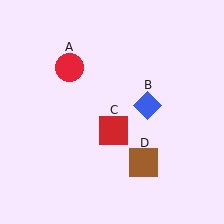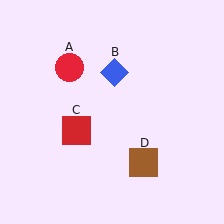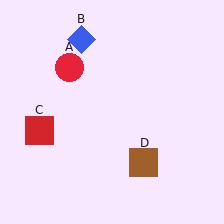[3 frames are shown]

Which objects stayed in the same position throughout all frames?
Red circle (object A) and brown square (object D) remained stationary.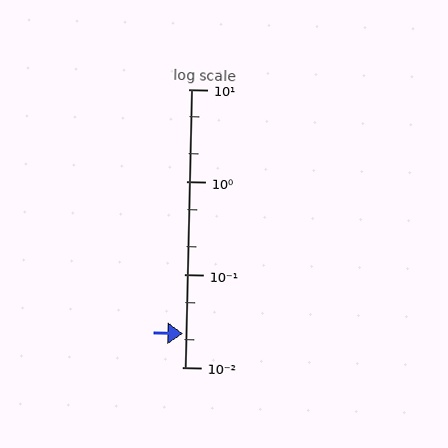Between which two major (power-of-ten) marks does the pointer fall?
The pointer is between 0.01 and 0.1.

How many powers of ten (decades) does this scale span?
The scale spans 3 decades, from 0.01 to 10.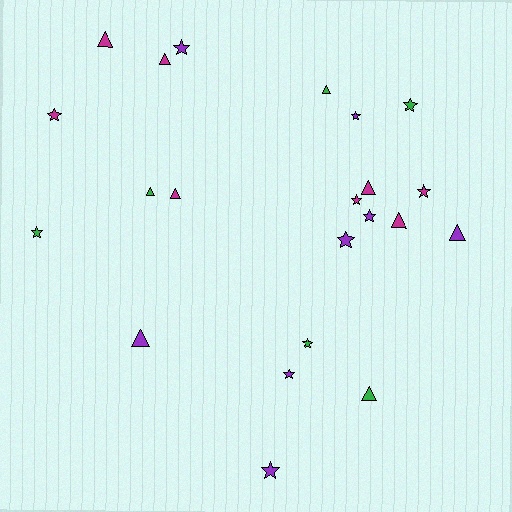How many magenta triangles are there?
There are 5 magenta triangles.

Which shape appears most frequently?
Star, with 12 objects.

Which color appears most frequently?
Magenta, with 8 objects.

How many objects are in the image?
There are 22 objects.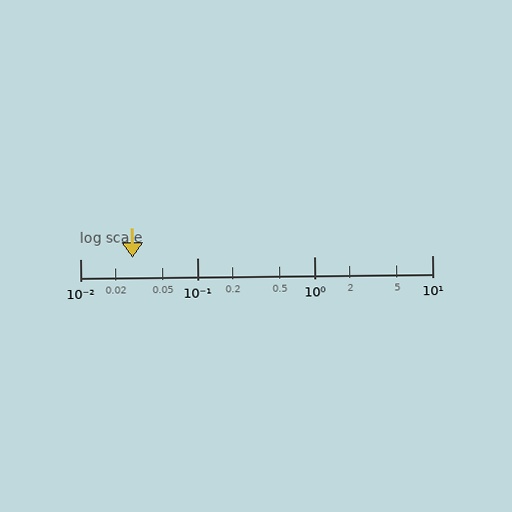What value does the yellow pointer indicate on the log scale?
The pointer indicates approximately 0.028.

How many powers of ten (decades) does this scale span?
The scale spans 3 decades, from 0.01 to 10.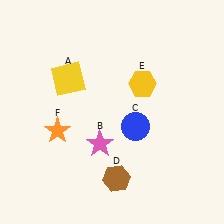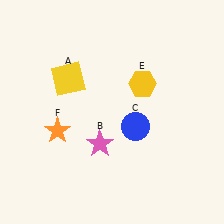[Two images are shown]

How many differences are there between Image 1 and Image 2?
There is 1 difference between the two images.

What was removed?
The brown hexagon (D) was removed in Image 2.